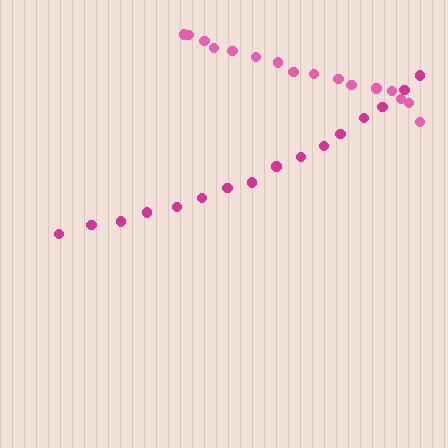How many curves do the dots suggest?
There are 2 distinct paths.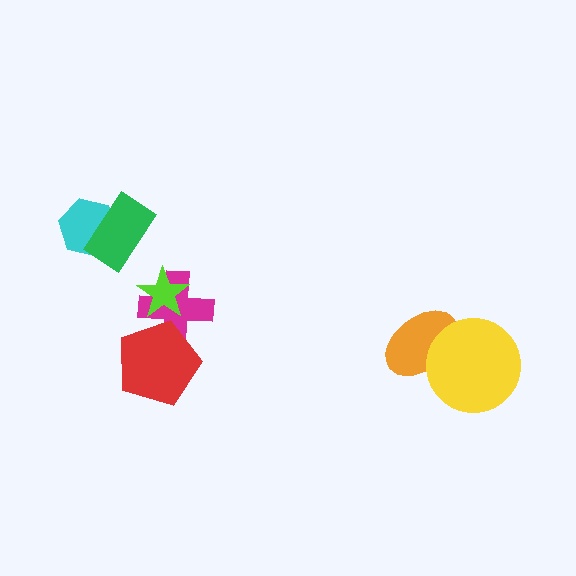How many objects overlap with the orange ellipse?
1 object overlaps with the orange ellipse.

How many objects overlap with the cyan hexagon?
1 object overlaps with the cyan hexagon.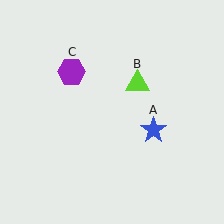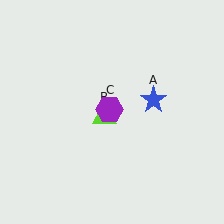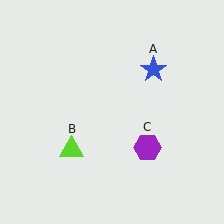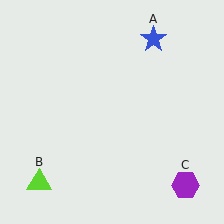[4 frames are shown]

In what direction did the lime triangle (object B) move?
The lime triangle (object B) moved down and to the left.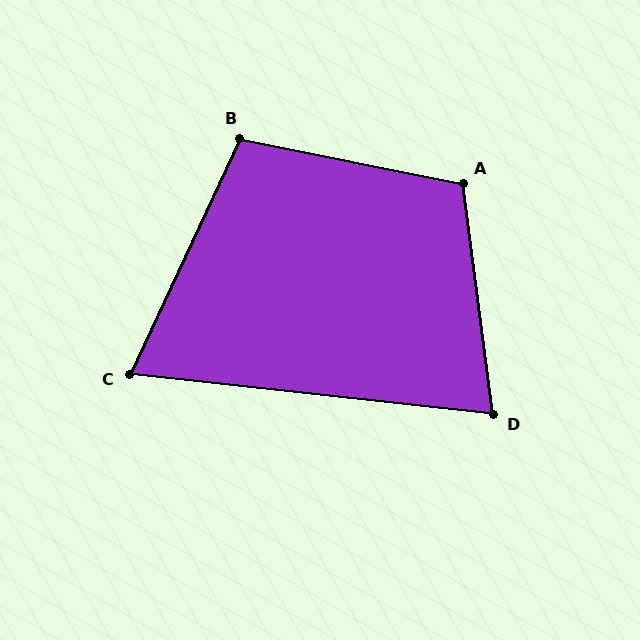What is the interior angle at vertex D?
Approximately 76 degrees (acute).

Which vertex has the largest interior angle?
A, at approximately 109 degrees.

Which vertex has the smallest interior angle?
C, at approximately 71 degrees.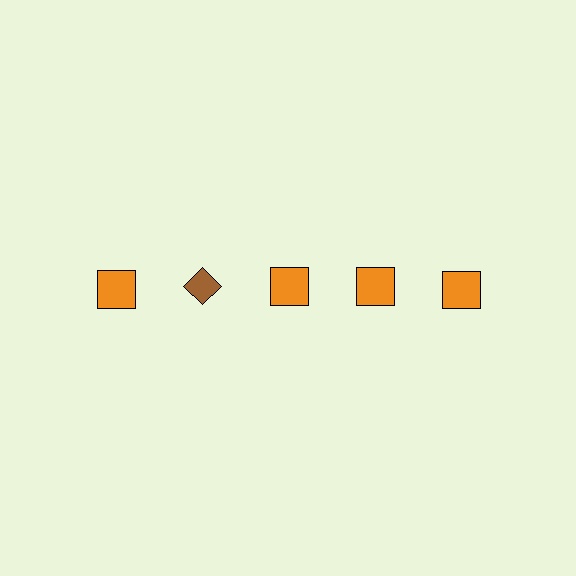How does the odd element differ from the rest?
It differs in both color (brown instead of orange) and shape (diamond instead of square).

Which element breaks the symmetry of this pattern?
The brown diamond in the top row, second from left column breaks the symmetry. All other shapes are orange squares.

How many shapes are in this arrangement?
There are 5 shapes arranged in a grid pattern.